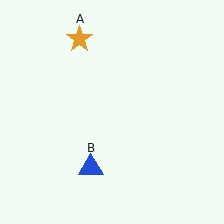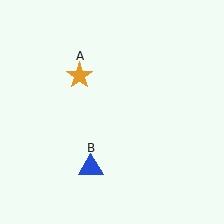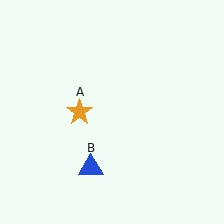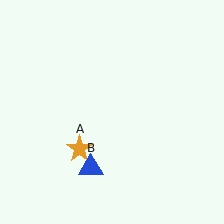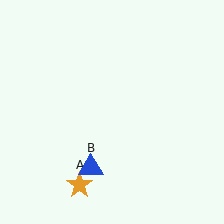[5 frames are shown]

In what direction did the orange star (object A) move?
The orange star (object A) moved down.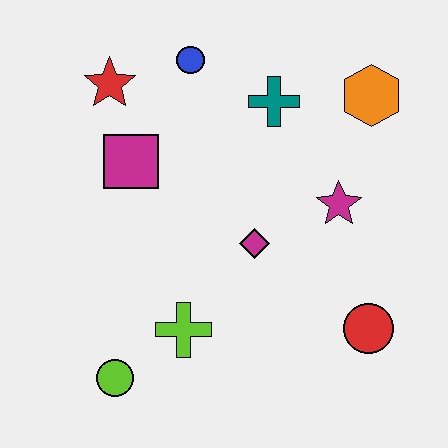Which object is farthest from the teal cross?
The lime circle is farthest from the teal cross.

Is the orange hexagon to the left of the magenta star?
No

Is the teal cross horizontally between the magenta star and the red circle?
No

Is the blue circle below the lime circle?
No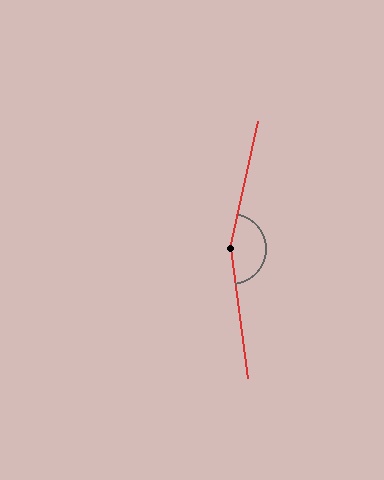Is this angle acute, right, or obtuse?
It is obtuse.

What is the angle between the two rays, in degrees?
Approximately 160 degrees.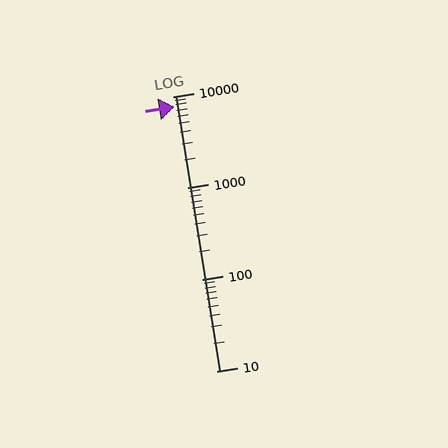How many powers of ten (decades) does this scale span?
The scale spans 3 decades, from 10 to 10000.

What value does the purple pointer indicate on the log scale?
The pointer indicates approximately 7700.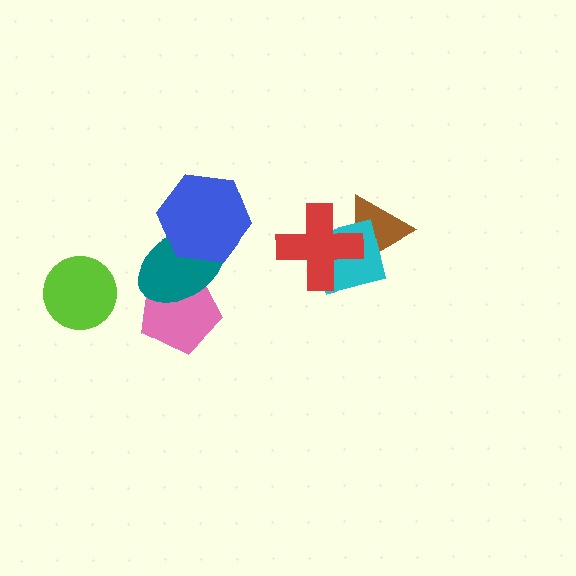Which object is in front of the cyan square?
The red cross is in front of the cyan square.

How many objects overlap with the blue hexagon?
1 object overlaps with the blue hexagon.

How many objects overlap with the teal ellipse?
2 objects overlap with the teal ellipse.